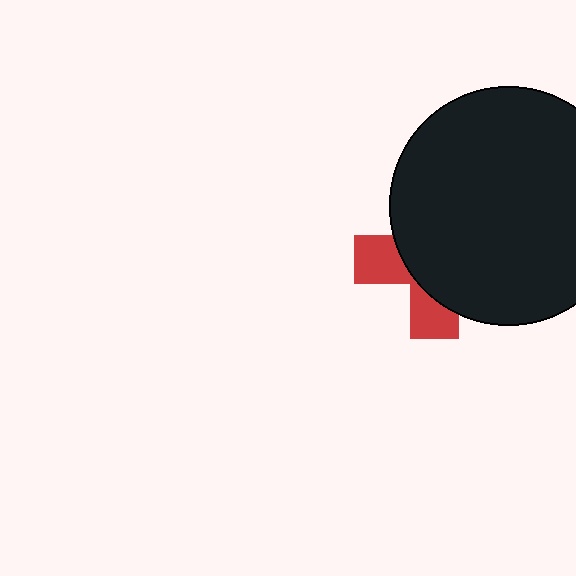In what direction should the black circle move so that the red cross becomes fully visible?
The black circle should move right. That is the shortest direction to clear the overlap and leave the red cross fully visible.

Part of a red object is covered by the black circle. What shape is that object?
It is a cross.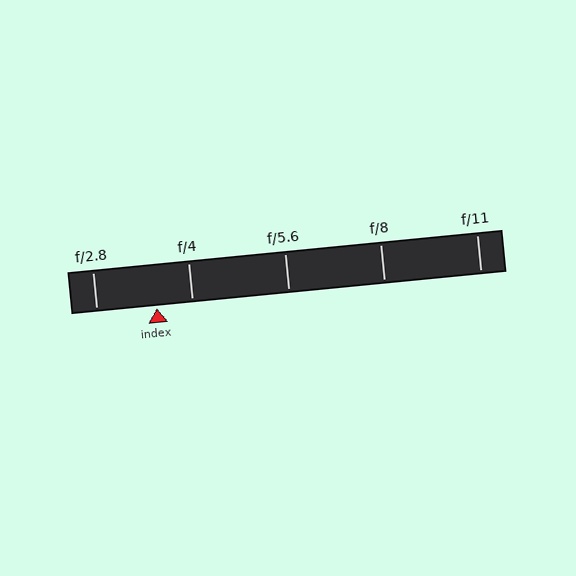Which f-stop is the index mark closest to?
The index mark is closest to f/4.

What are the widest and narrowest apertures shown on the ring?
The widest aperture shown is f/2.8 and the narrowest is f/11.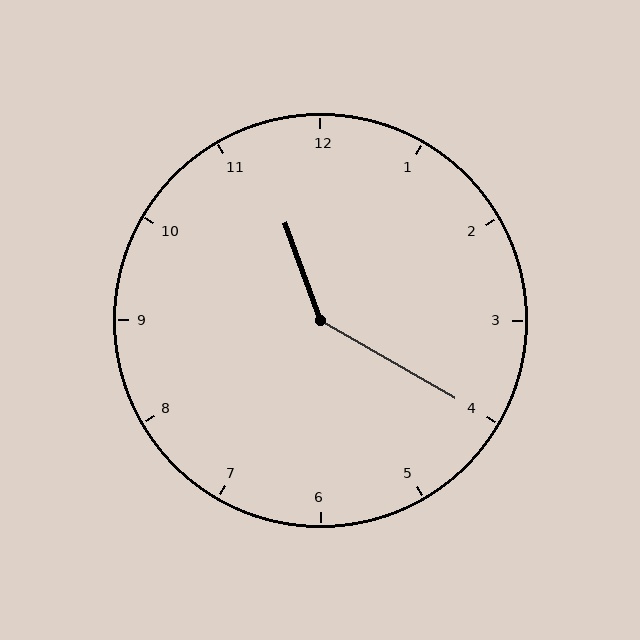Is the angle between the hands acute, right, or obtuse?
It is obtuse.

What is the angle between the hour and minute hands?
Approximately 140 degrees.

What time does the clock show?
11:20.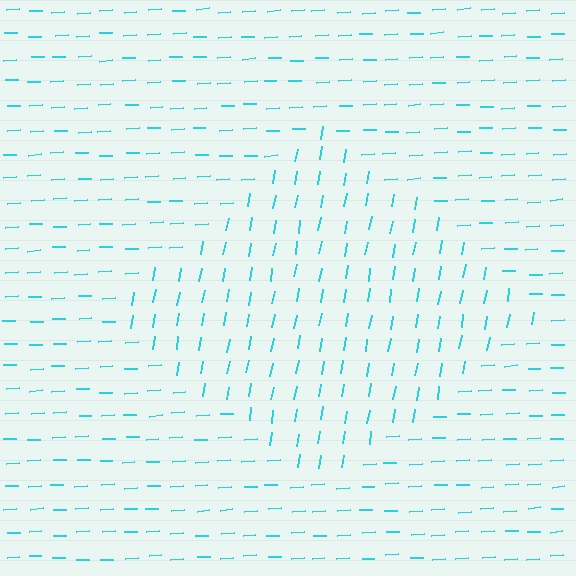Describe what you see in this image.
The image is filled with small cyan line segments. A diamond region in the image has lines oriented differently from the surrounding lines, creating a visible texture boundary.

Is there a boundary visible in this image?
Yes, there is a texture boundary formed by a change in line orientation.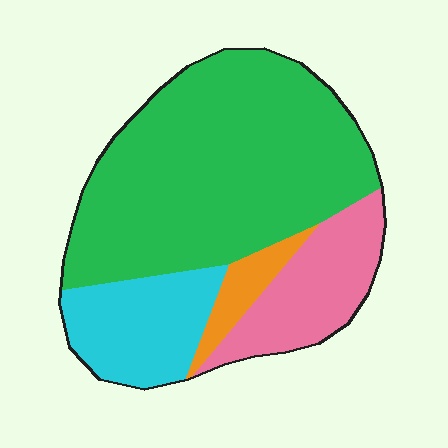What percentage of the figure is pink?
Pink takes up about one sixth (1/6) of the figure.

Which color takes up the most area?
Green, at roughly 60%.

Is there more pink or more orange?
Pink.